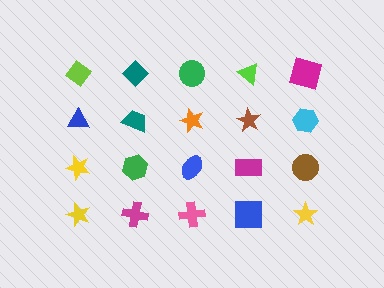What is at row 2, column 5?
A cyan hexagon.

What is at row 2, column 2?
A teal trapezoid.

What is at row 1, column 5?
A magenta square.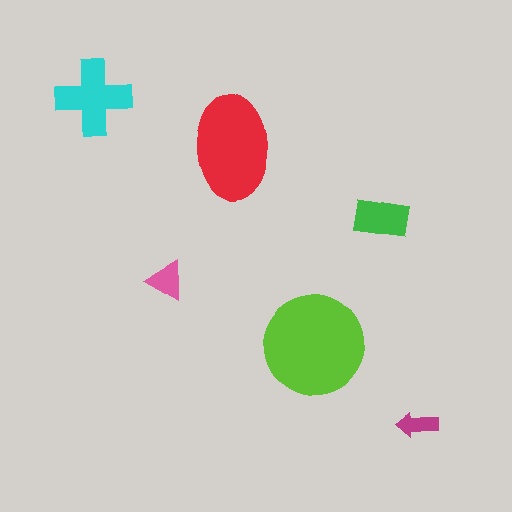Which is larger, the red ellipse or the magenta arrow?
The red ellipse.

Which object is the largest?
The lime circle.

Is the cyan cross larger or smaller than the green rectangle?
Larger.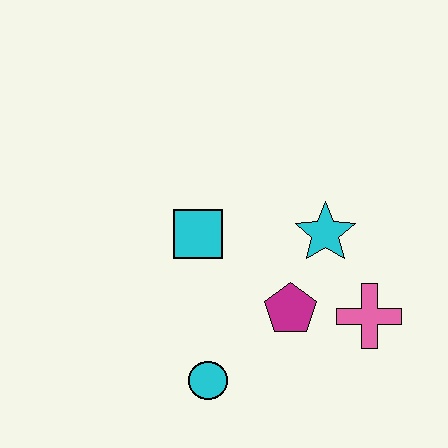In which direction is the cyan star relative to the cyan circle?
The cyan star is above the cyan circle.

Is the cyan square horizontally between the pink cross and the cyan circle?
No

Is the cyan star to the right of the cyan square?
Yes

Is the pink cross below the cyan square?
Yes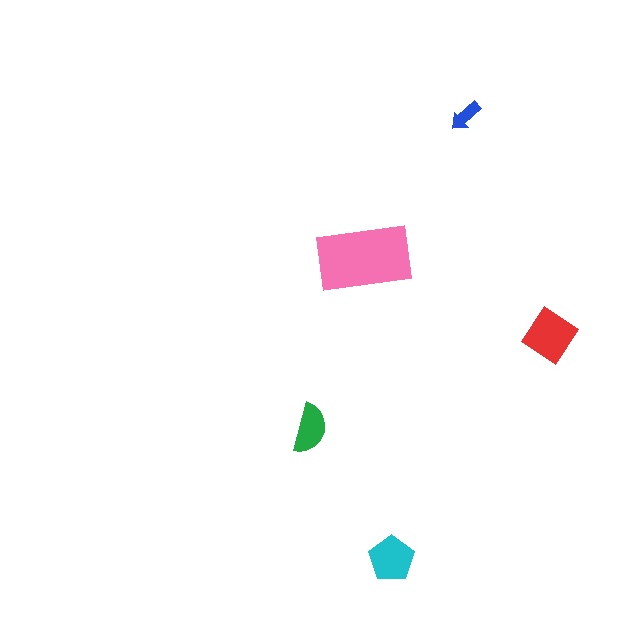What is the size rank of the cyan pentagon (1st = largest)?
3rd.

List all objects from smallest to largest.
The blue arrow, the green semicircle, the cyan pentagon, the red diamond, the pink rectangle.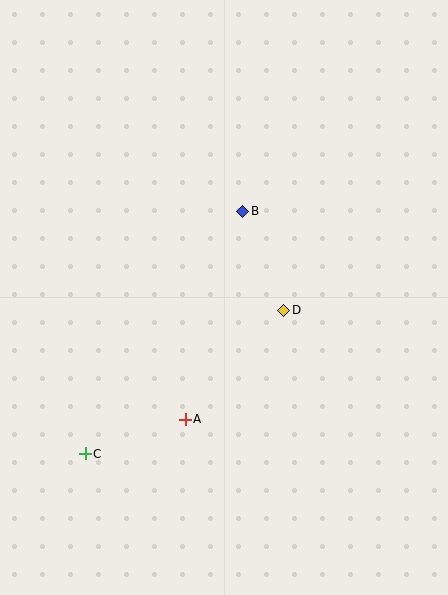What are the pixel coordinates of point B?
Point B is at (243, 211).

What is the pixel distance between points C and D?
The distance between C and D is 245 pixels.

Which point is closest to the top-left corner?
Point B is closest to the top-left corner.